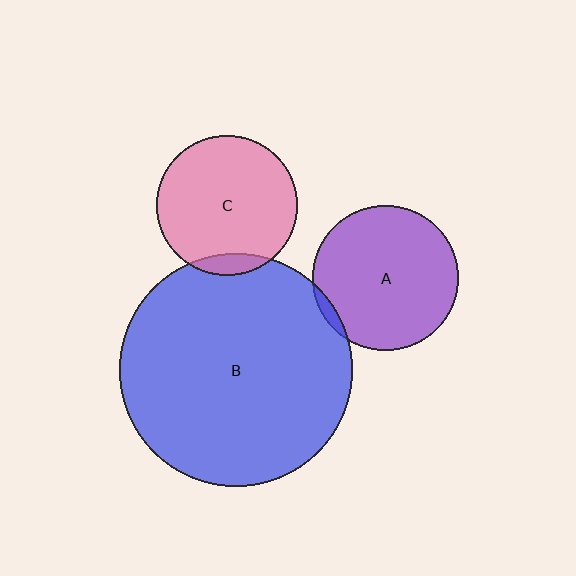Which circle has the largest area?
Circle B (blue).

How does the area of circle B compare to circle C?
Approximately 2.7 times.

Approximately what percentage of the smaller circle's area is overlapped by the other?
Approximately 5%.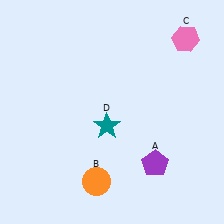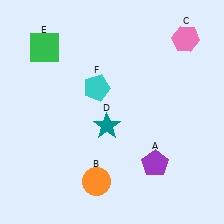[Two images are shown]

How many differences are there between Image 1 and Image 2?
There are 2 differences between the two images.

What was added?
A green square (E), a cyan pentagon (F) were added in Image 2.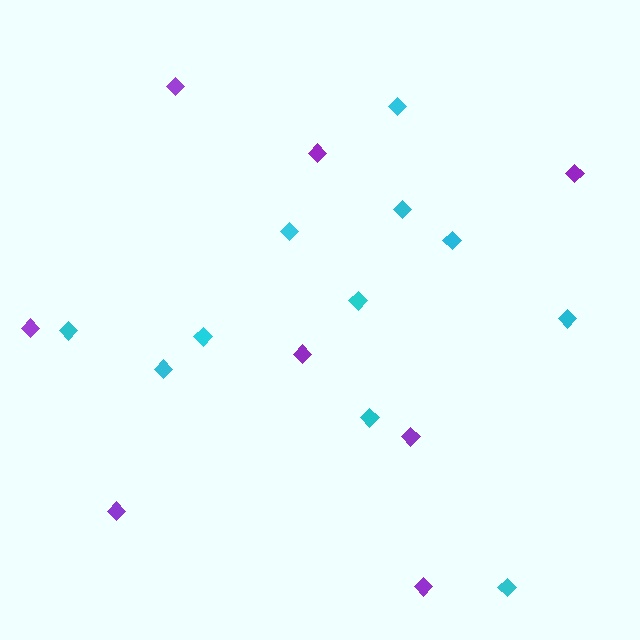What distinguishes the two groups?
There are 2 groups: one group of cyan diamonds (11) and one group of purple diamonds (8).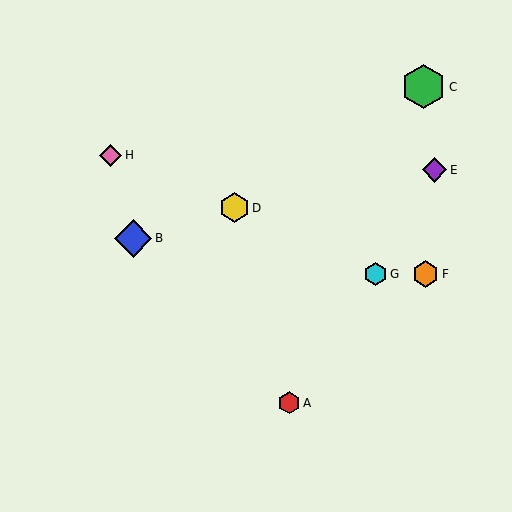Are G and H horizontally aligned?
No, G is at y≈274 and H is at y≈155.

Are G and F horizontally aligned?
Yes, both are at y≈274.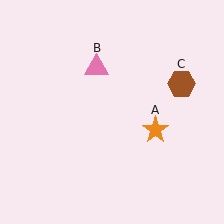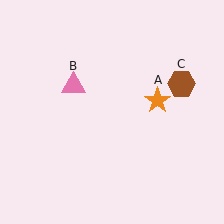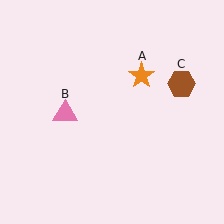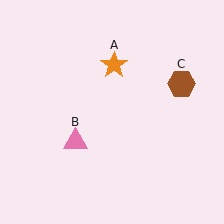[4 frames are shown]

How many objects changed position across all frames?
2 objects changed position: orange star (object A), pink triangle (object B).